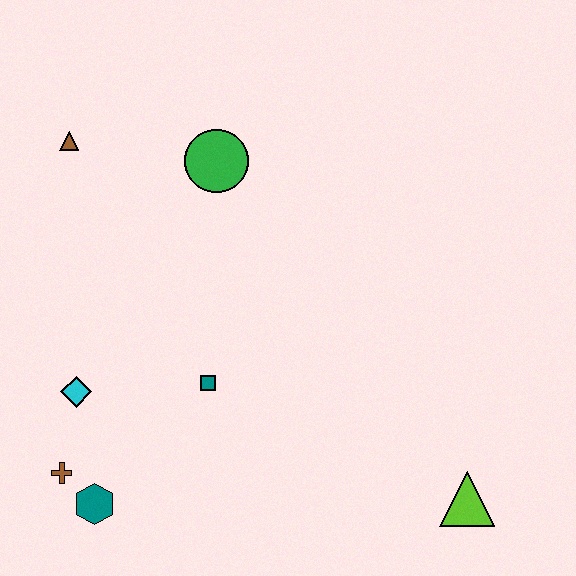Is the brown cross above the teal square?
No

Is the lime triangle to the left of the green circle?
No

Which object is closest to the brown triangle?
The green circle is closest to the brown triangle.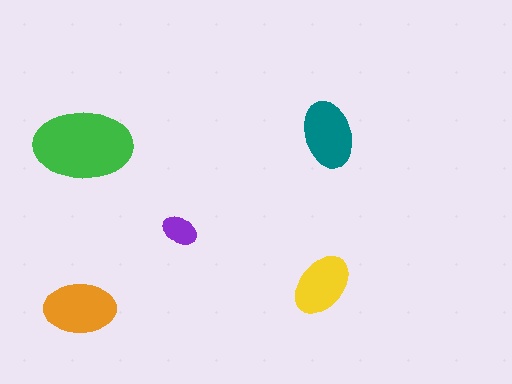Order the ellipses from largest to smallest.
the green one, the orange one, the teal one, the yellow one, the purple one.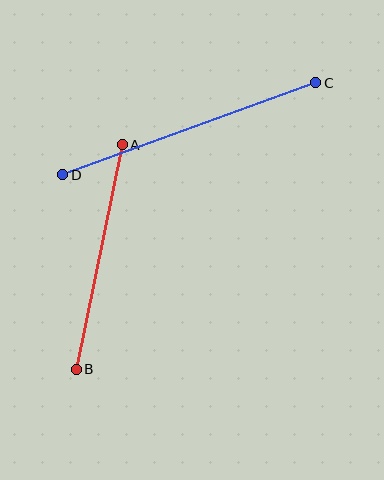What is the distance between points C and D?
The distance is approximately 270 pixels.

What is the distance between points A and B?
The distance is approximately 229 pixels.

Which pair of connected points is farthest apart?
Points C and D are farthest apart.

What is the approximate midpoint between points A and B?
The midpoint is at approximately (99, 257) pixels.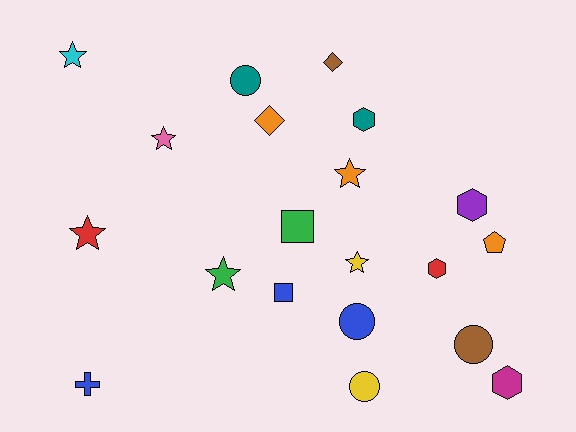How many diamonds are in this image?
There are 2 diamonds.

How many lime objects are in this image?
There are no lime objects.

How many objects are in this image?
There are 20 objects.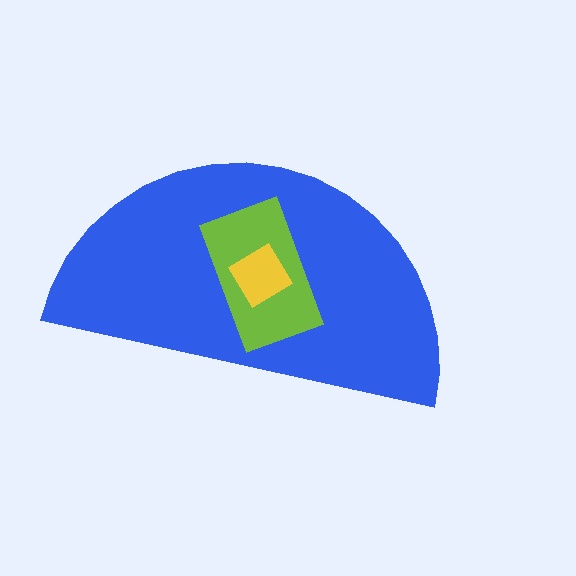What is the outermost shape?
The blue semicircle.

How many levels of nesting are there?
3.